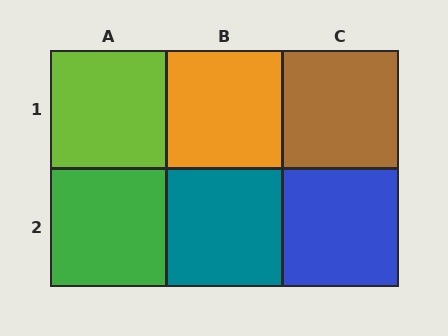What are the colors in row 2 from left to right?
Green, teal, blue.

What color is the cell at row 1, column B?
Orange.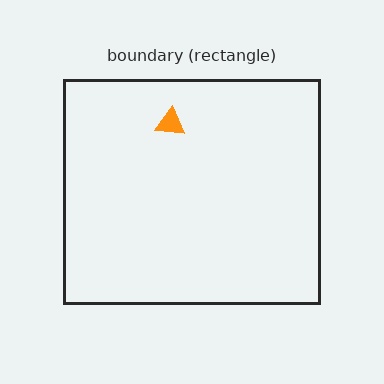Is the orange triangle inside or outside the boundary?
Inside.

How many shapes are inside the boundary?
1 inside, 0 outside.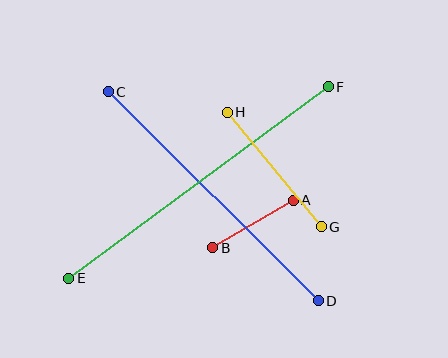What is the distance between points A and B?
The distance is approximately 94 pixels.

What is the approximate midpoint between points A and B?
The midpoint is at approximately (253, 224) pixels.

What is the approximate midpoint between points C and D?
The midpoint is at approximately (213, 196) pixels.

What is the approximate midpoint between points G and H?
The midpoint is at approximately (274, 169) pixels.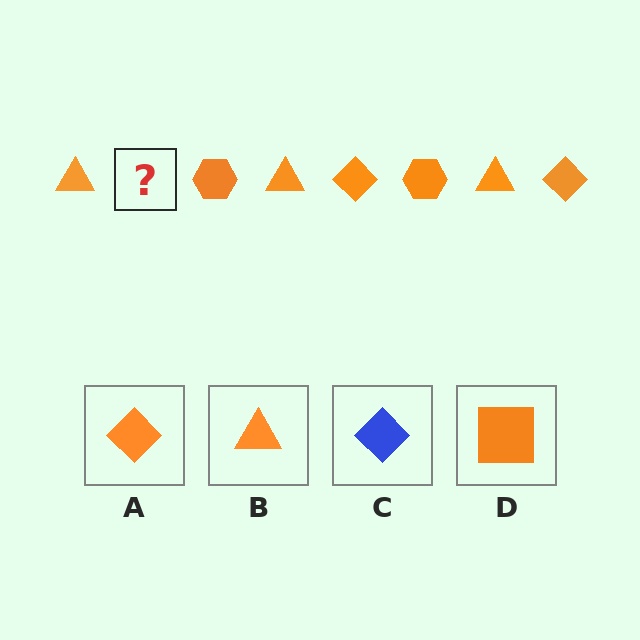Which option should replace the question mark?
Option A.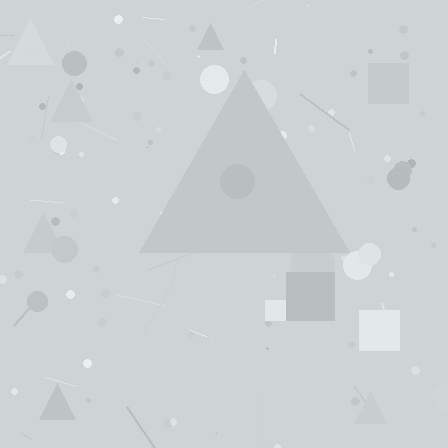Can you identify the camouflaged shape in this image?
The camouflaged shape is a triangle.